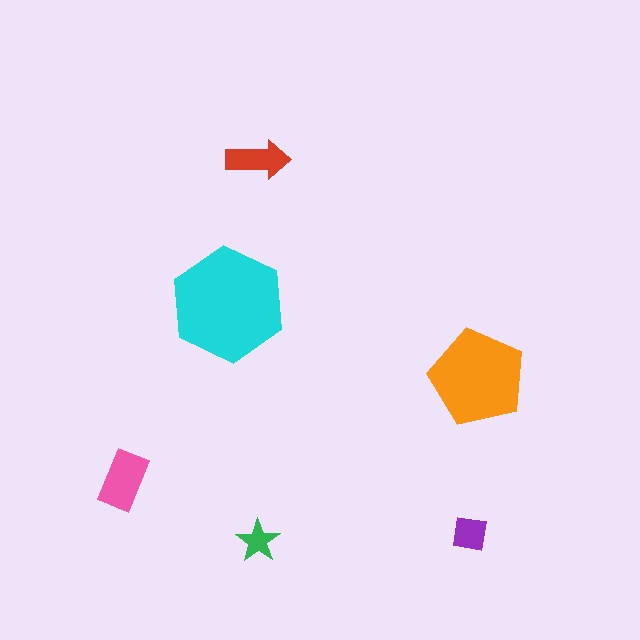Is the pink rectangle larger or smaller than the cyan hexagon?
Smaller.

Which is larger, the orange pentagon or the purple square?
The orange pentagon.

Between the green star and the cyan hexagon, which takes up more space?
The cyan hexagon.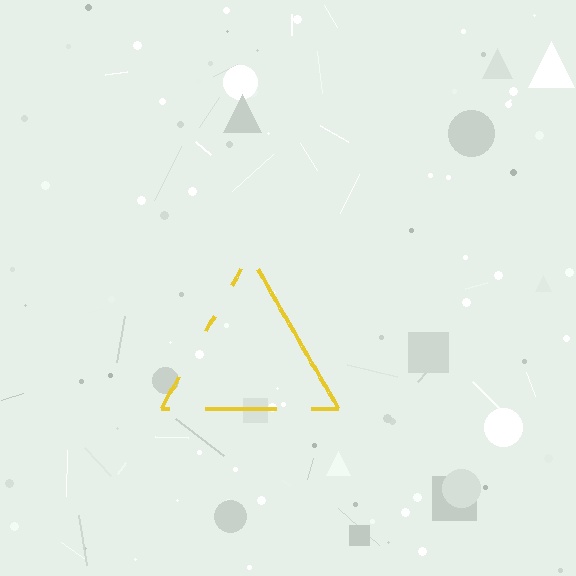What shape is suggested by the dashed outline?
The dashed outline suggests a triangle.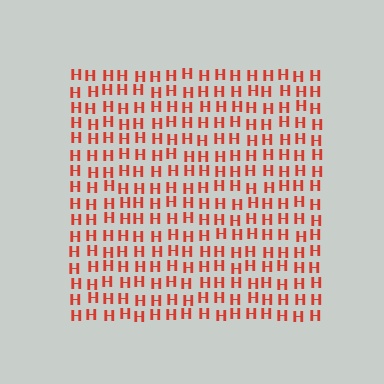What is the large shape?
The large shape is a square.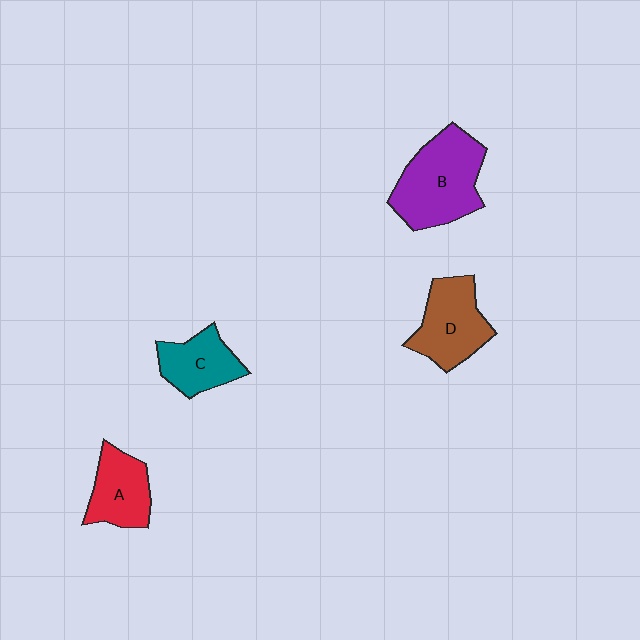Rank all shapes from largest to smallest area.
From largest to smallest: B (purple), D (brown), A (red), C (teal).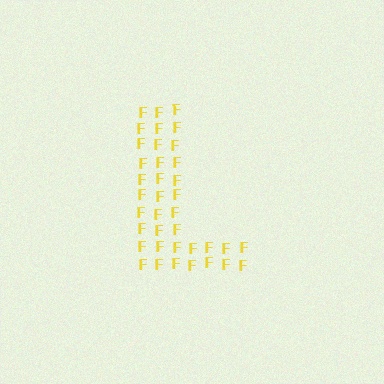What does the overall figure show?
The overall figure shows the letter L.